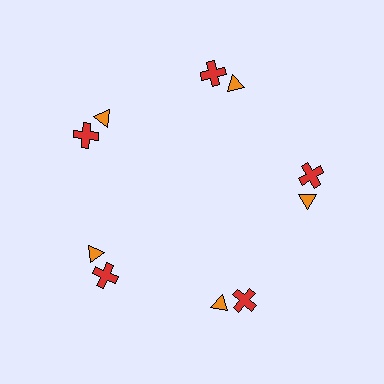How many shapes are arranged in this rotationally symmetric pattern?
There are 10 shapes, arranged in 5 groups of 2.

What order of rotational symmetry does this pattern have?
This pattern has 5-fold rotational symmetry.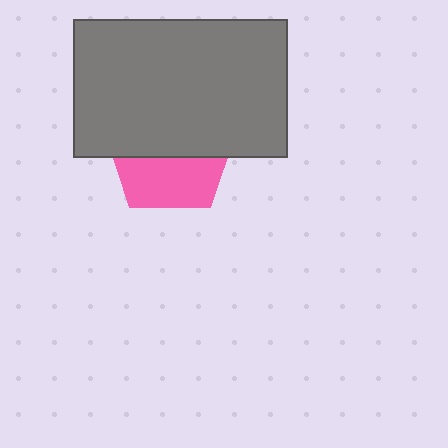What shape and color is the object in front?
The object in front is a gray rectangle.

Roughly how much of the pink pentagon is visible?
A small part of it is visible (roughly 43%).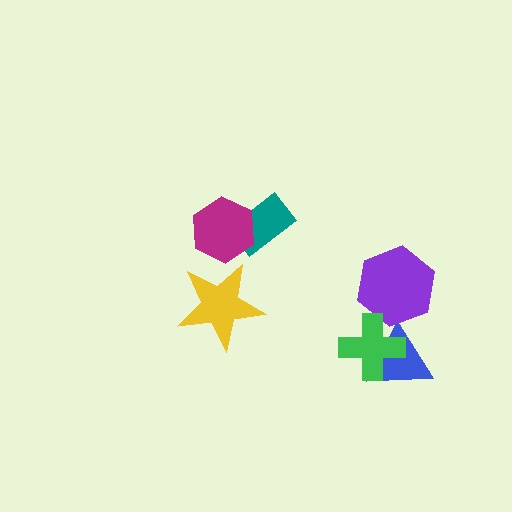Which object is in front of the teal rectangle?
The magenta hexagon is in front of the teal rectangle.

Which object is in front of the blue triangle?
The green cross is in front of the blue triangle.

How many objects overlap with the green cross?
2 objects overlap with the green cross.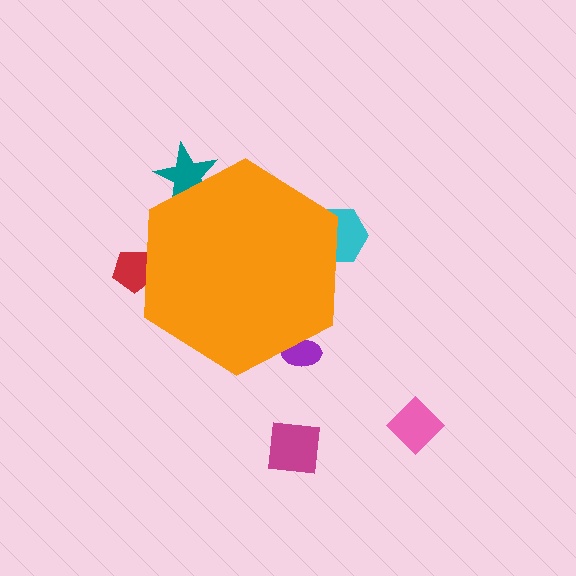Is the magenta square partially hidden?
No, the magenta square is fully visible.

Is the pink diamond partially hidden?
No, the pink diamond is fully visible.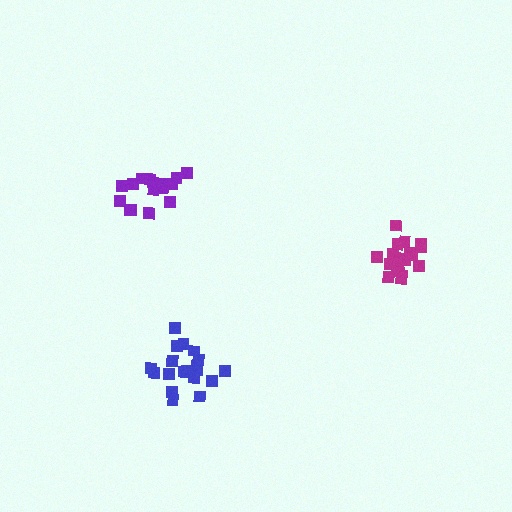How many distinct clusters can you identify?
There are 3 distinct clusters.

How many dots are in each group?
Group 1: 16 dots, Group 2: 20 dots, Group 3: 19 dots (55 total).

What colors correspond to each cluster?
The clusters are colored: purple, blue, magenta.